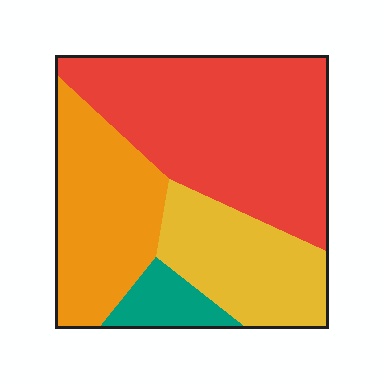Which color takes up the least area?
Teal, at roughly 5%.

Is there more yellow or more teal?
Yellow.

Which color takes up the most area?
Red, at roughly 45%.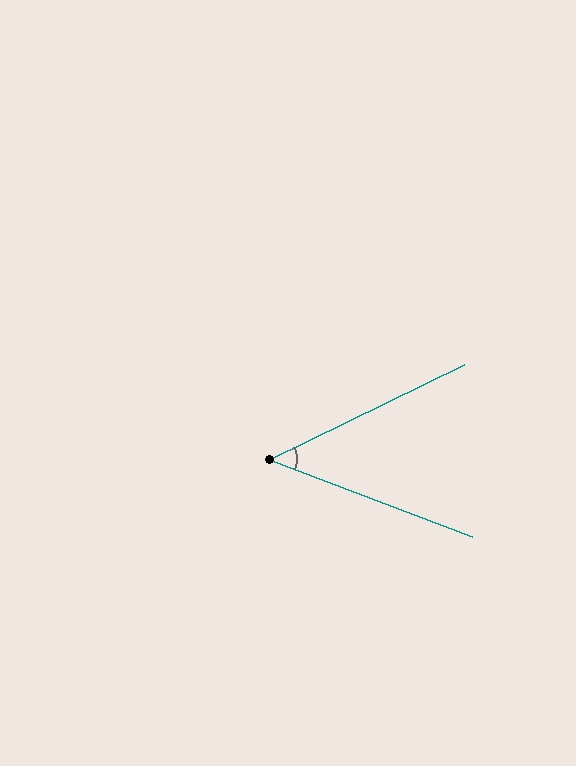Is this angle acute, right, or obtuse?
It is acute.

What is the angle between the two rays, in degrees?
Approximately 47 degrees.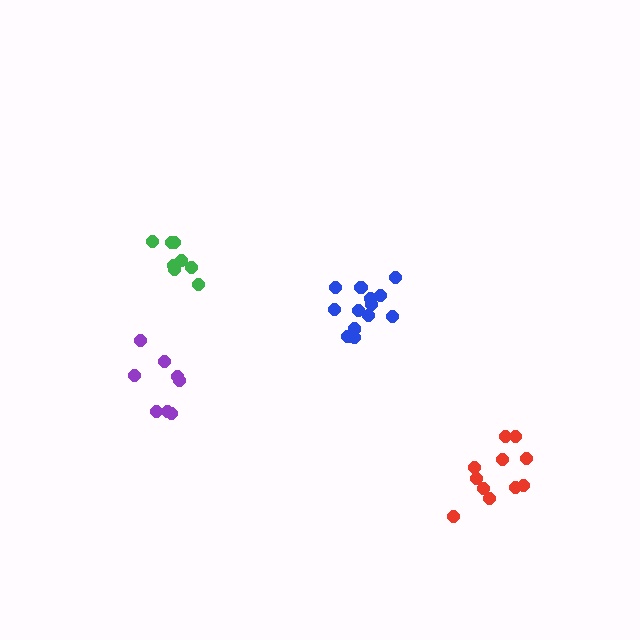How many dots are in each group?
Group 1: 8 dots, Group 2: 13 dots, Group 3: 8 dots, Group 4: 11 dots (40 total).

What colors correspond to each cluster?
The clusters are colored: purple, blue, green, red.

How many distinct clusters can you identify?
There are 4 distinct clusters.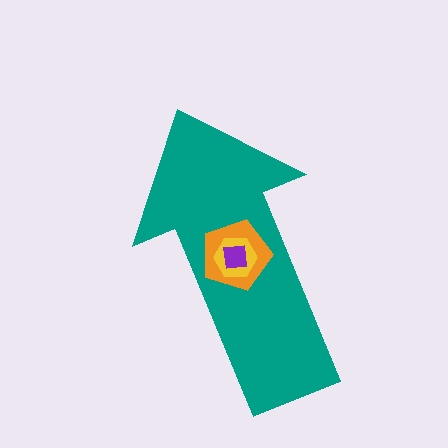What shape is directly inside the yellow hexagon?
The purple square.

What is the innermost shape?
The purple square.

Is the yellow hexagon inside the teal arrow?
Yes.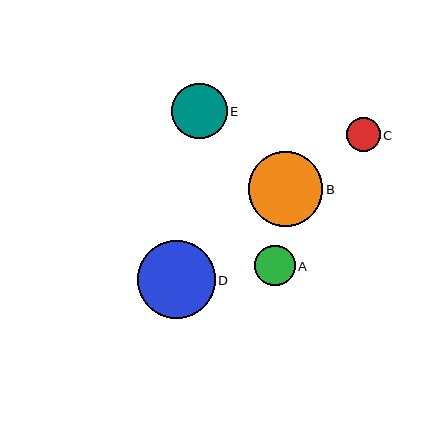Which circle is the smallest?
Circle C is the smallest with a size of approximately 34 pixels.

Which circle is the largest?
Circle D is the largest with a size of approximately 78 pixels.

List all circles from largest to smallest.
From largest to smallest: D, B, E, A, C.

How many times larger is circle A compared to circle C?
Circle A is approximately 1.2 times the size of circle C.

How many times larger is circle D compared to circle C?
Circle D is approximately 2.3 times the size of circle C.